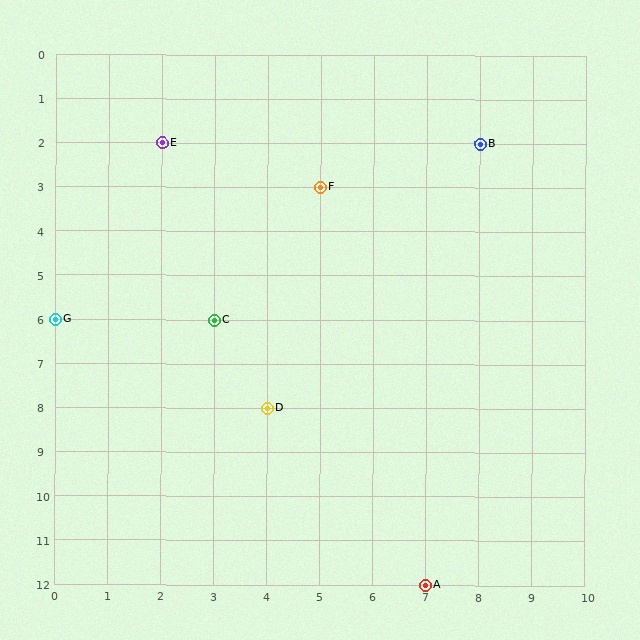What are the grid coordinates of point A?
Point A is at grid coordinates (7, 12).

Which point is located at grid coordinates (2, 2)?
Point E is at (2, 2).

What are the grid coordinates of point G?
Point G is at grid coordinates (0, 6).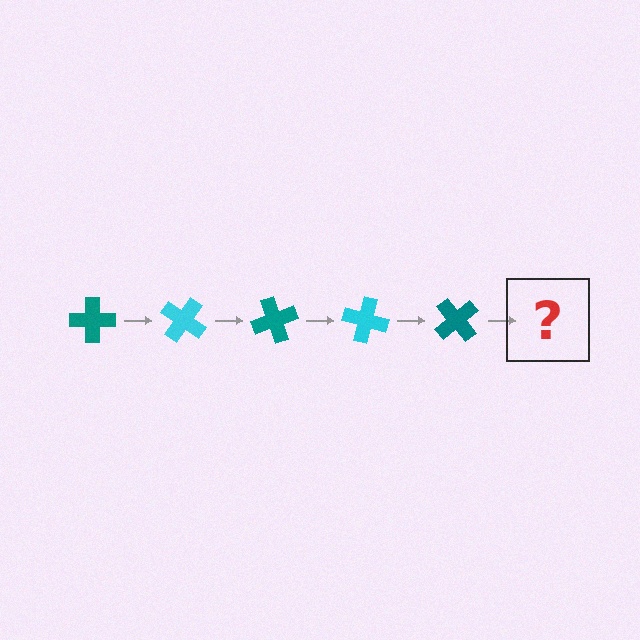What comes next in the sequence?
The next element should be a cyan cross, rotated 175 degrees from the start.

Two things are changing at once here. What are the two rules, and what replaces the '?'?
The two rules are that it rotates 35 degrees each step and the color cycles through teal and cyan. The '?' should be a cyan cross, rotated 175 degrees from the start.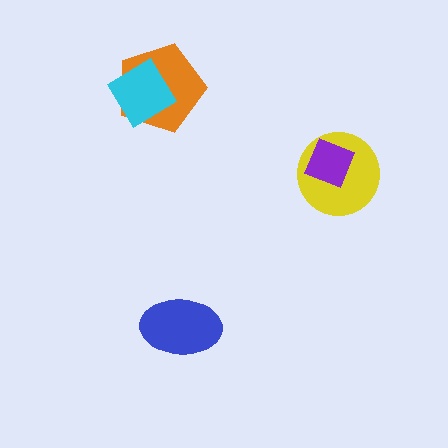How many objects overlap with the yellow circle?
1 object overlaps with the yellow circle.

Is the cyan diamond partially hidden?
No, no other shape covers it.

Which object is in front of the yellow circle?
The purple diamond is in front of the yellow circle.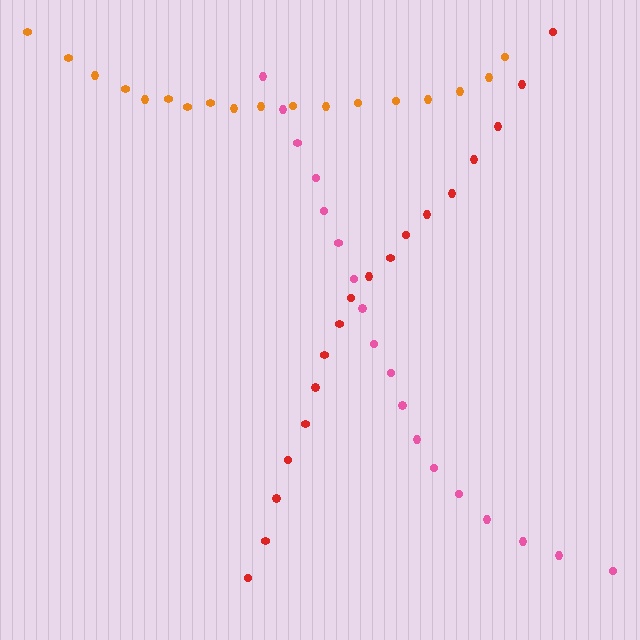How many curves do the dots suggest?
There are 3 distinct paths.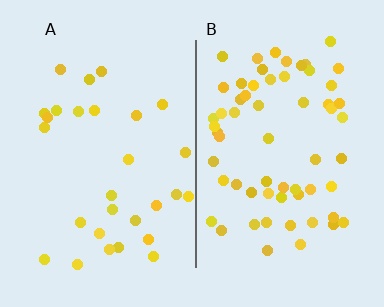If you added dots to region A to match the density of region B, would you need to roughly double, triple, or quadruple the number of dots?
Approximately double.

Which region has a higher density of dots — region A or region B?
B (the right).